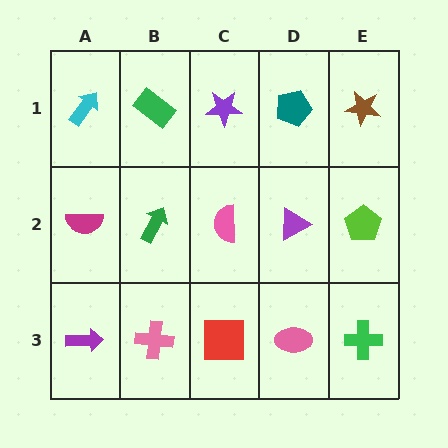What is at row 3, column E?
A green cross.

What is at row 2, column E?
A lime pentagon.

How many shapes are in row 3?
5 shapes.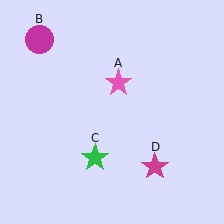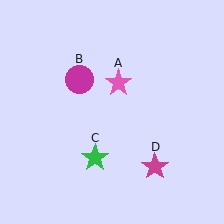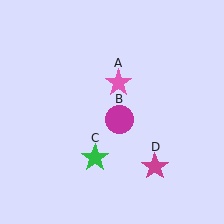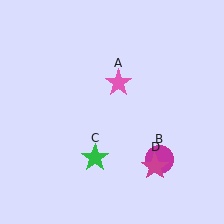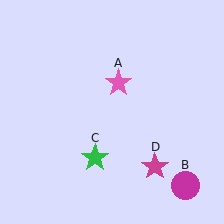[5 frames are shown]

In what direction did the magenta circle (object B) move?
The magenta circle (object B) moved down and to the right.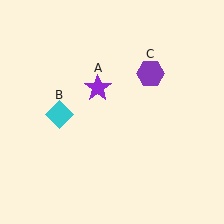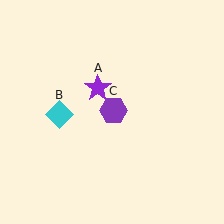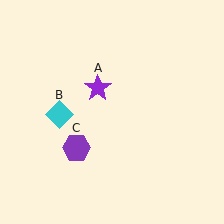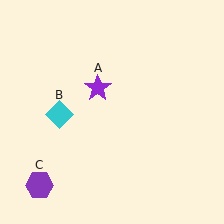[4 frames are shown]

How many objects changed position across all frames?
1 object changed position: purple hexagon (object C).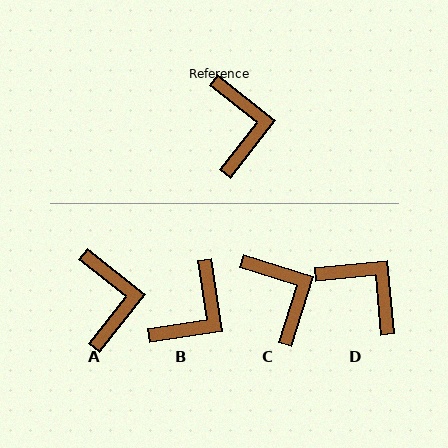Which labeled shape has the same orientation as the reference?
A.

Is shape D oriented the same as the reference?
No, it is off by about 44 degrees.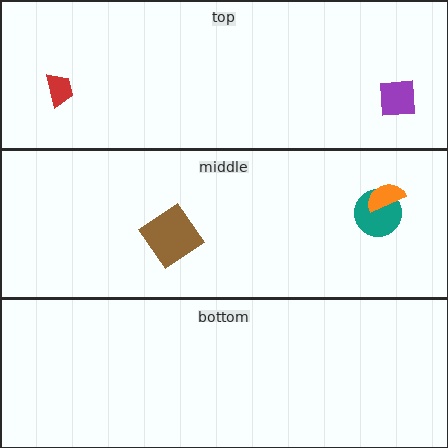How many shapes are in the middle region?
3.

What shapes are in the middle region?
The teal circle, the brown diamond, the orange semicircle.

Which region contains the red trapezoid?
The top region.